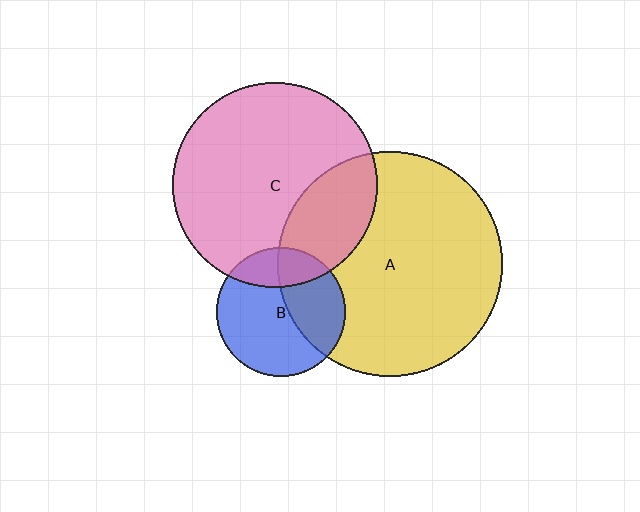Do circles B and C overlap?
Yes.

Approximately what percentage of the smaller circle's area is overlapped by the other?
Approximately 20%.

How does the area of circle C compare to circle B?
Approximately 2.5 times.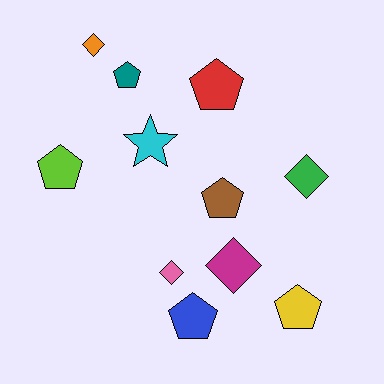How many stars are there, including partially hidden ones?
There is 1 star.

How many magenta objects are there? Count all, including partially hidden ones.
There is 1 magenta object.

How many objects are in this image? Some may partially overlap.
There are 11 objects.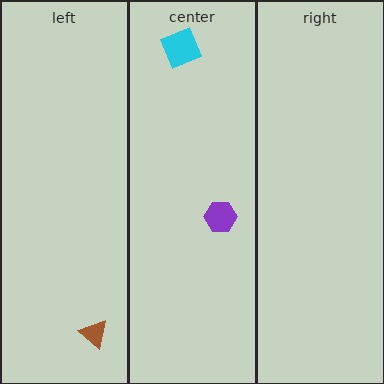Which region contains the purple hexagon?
The center region.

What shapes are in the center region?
The cyan diamond, the purple hexagon.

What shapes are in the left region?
The brown triangle.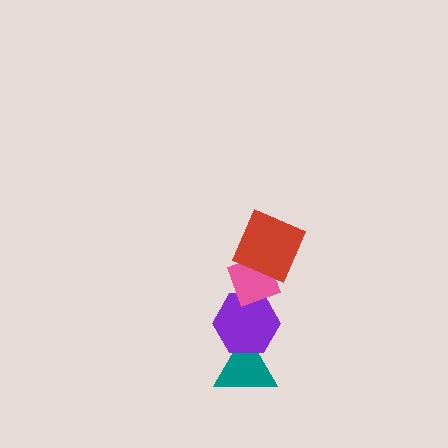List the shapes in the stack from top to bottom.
From top to bottom: the red square, the pink diamond, the purple hexagon, the teal triangle.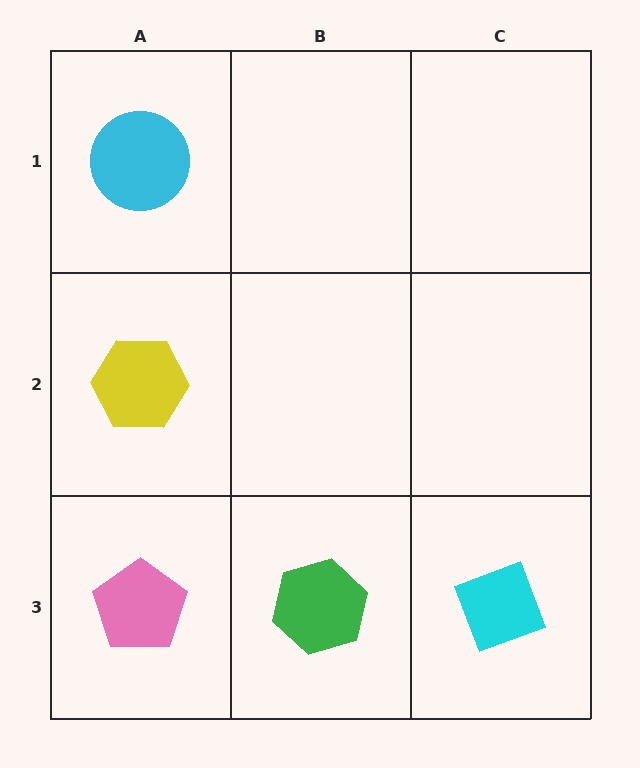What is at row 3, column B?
A green hexagon.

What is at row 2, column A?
A yellow hexagon.